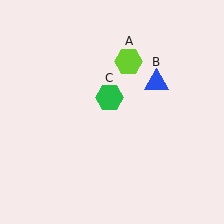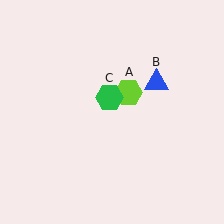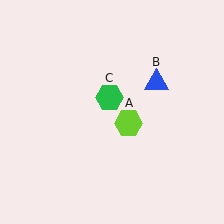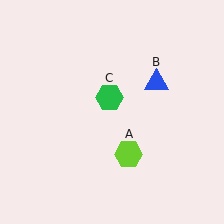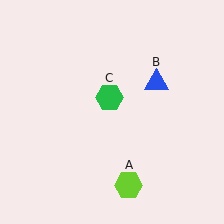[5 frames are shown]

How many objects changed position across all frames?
1 object changed position: lime hexagon (object A).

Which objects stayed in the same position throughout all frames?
Blue triangle (object B) and green hexagon (object C) remained stationary.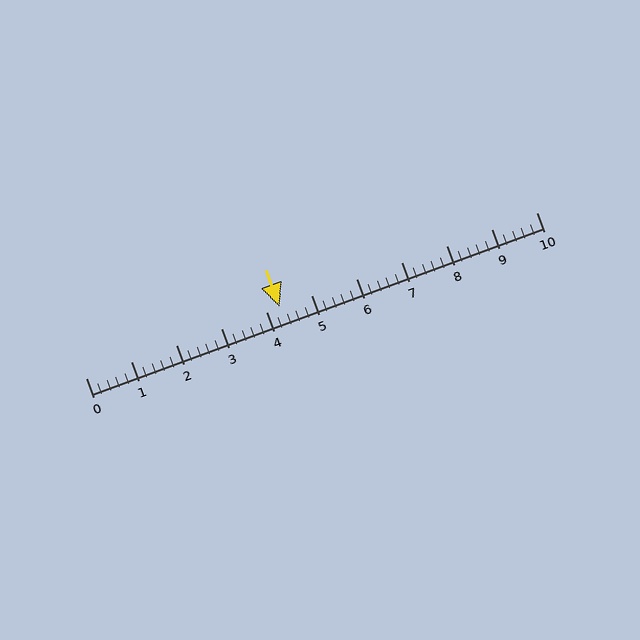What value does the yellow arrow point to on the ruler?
The yellow arrow points to approximately 4.3.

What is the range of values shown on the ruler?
The ruler shows values from 0 to 10.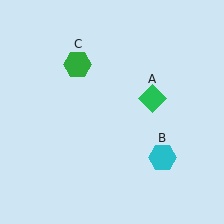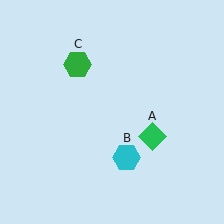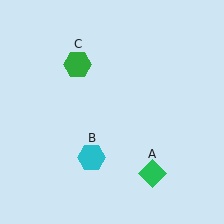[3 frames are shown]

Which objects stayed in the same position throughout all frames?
Green hexagon (object C) remained stationary.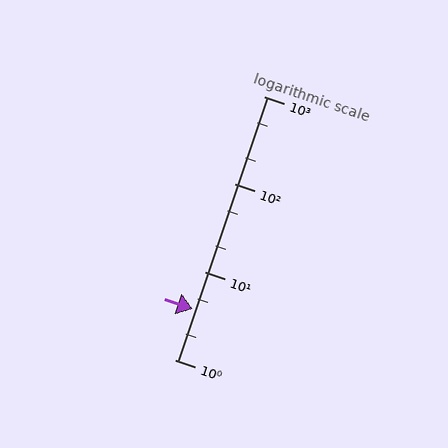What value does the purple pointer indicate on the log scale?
The pointer indicates approximately 3.8.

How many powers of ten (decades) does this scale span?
The scale spans 3 decades, from 1 to 1000.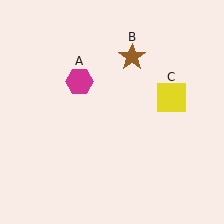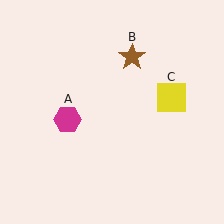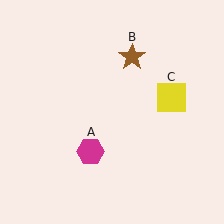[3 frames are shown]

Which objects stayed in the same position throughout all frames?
Brown star (object B) and yellow square (object C) remained stationary.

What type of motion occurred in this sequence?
The magenta hexagon (object A) rotated counterclockwise around the center of the scene.